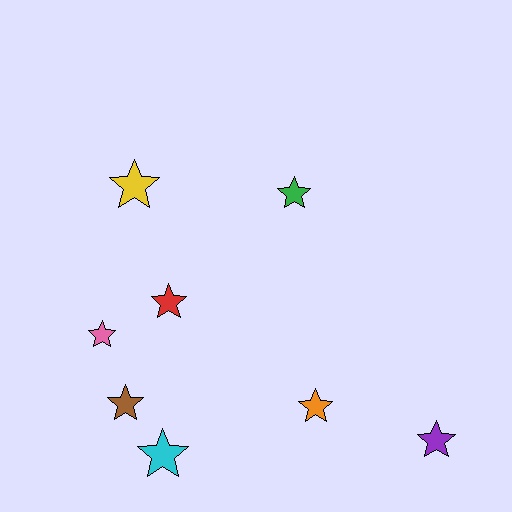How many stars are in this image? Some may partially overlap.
There are 8 stars.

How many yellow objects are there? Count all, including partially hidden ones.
There is 1 yellow object.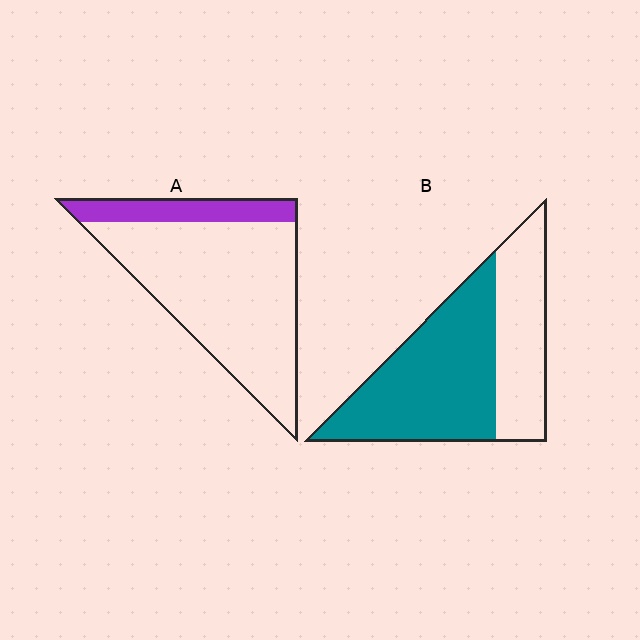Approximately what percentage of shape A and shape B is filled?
A is approximately 20% and B is approximately 60%.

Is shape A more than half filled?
No.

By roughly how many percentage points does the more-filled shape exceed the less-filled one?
By roughly 45 percentage points (B over A).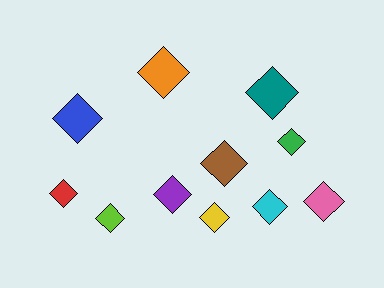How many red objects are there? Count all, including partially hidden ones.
There is 1 red object.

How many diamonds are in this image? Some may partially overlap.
There are 11 diamonds.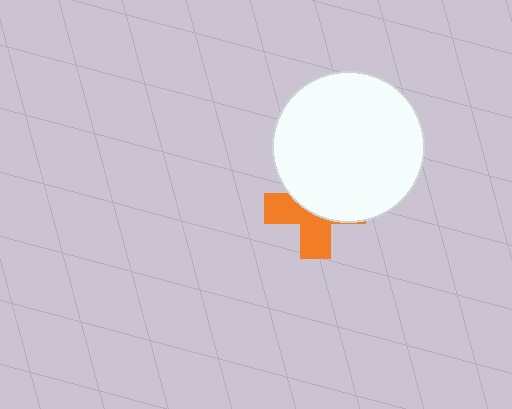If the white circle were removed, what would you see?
You would see the complete orange cross.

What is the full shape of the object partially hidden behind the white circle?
The partially hidden object is an orange cross.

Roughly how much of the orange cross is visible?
About half of it is visible (roughly 46%).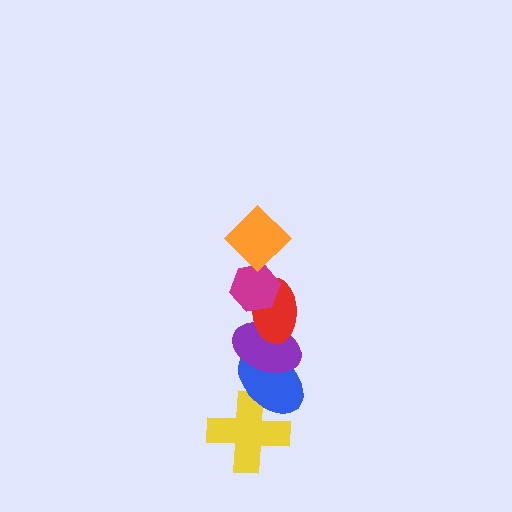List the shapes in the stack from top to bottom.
From top to bottom: the orange diamond, the magenta hexagon, the red ellipse, the purple ellipse, the blue ellipse, the yellow cross.